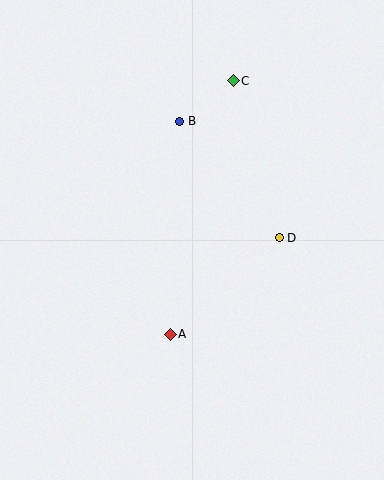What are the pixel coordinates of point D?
Point D is at (279, 238).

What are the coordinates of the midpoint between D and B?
The midpoint between D and B is at (230, 179).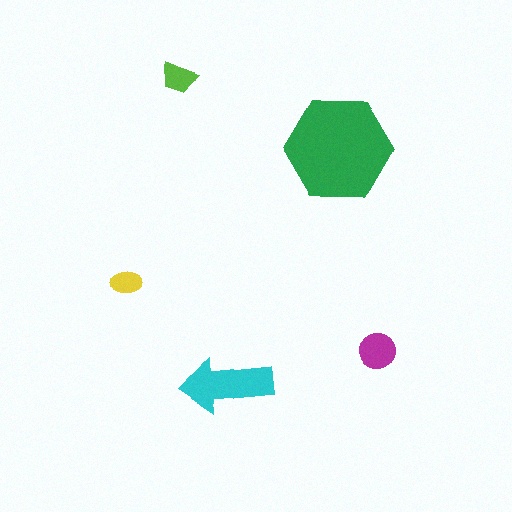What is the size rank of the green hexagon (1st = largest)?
1st.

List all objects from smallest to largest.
The yellow ellipse, the lime trapezoid, the magenta circle, the cyan arrow, the green hexagon.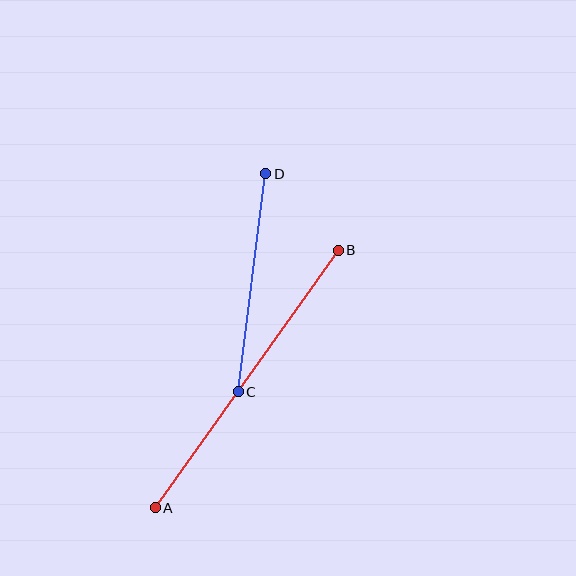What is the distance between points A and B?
The distance is approximately 316 pixels.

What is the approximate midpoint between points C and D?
The midpoint is at approximately (252, 283) pixels.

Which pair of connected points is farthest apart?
Points A and B are farthest apart.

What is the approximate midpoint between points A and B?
The midpoint is at approximately (247, 379) pixels.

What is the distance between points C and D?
The distance is approximately 220 pixels.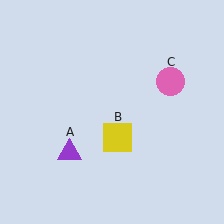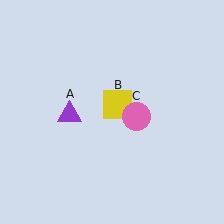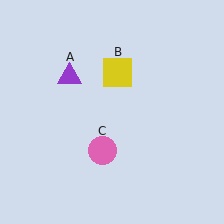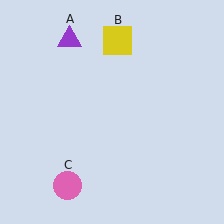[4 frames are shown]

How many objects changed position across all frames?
3 objects changed position: purple triangle (object A), yellow square (object B), pink circle (object C).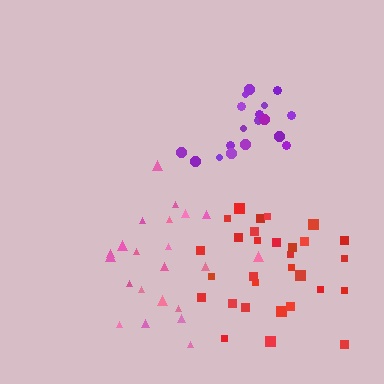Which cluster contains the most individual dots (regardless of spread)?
Red (30).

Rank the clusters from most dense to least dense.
purple, pink, red.